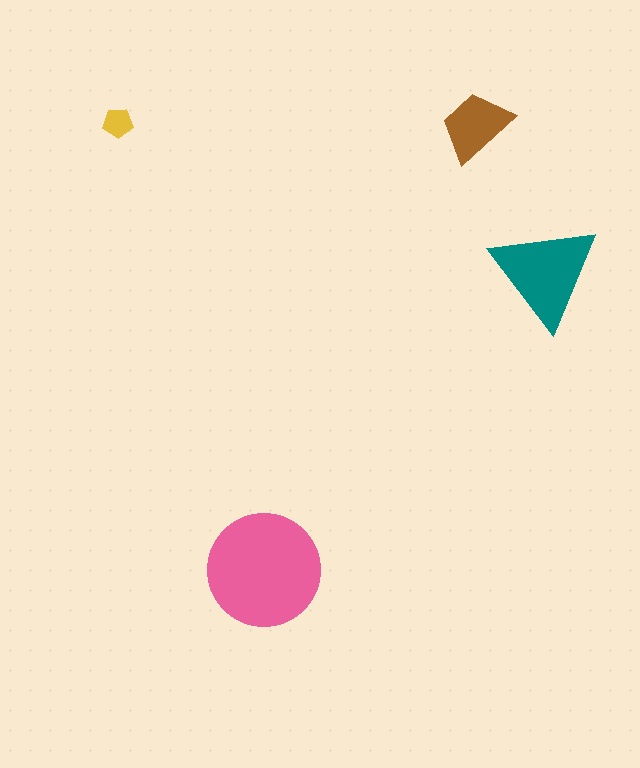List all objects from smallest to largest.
The yellow pentagon, the brown trapezoid, the teal triangle, the pink circle.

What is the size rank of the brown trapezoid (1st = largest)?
3rd.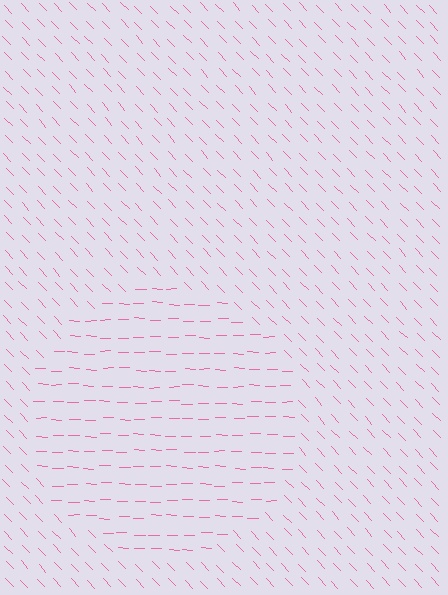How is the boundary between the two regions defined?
The boundary is defined purely by a change in line orientation (approximately 45 degrees difference). All lines are the same color and thickness.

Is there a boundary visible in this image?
Yes, there is a texture boundary formed by a change in line orientation.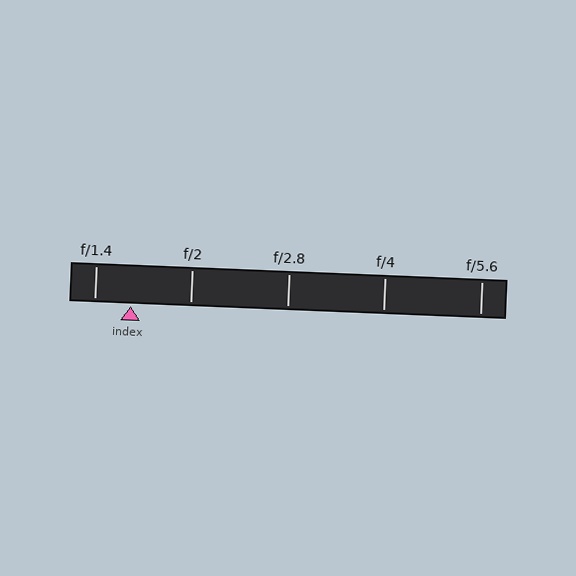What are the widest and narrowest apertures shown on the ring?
The widest aperture shown is f/1.4 and the narrowest is f/5.6.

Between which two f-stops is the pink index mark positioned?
The index mark is between f/1.4 and f/2.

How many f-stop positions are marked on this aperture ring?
There are 5 f-stop positions marked.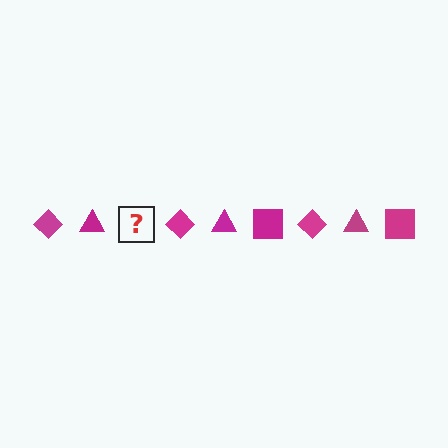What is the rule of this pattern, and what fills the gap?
The rule is that the pattern cycles through diamond, triangle, square shapes in magenta. The gap should be filled with a magenta square.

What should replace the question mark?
The question mark should be replaced with a magenta square.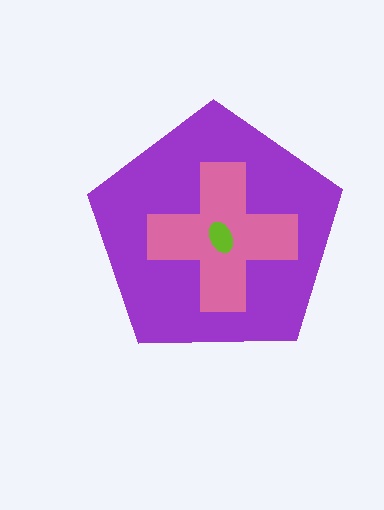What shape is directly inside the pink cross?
The lime ellipse.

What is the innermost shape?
The lime ellipse.